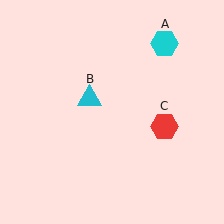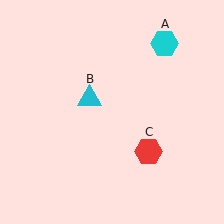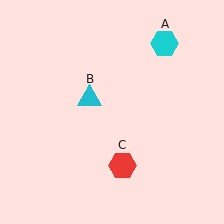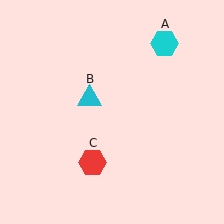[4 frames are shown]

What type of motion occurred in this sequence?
The red hexagon (object C) rotated clockwise around the center of the scene.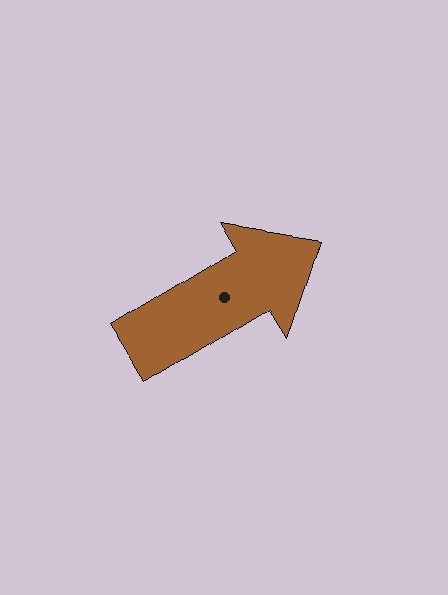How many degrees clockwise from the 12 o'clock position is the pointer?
Approximately 58 degrees.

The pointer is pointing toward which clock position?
Roughly 2 o'clock.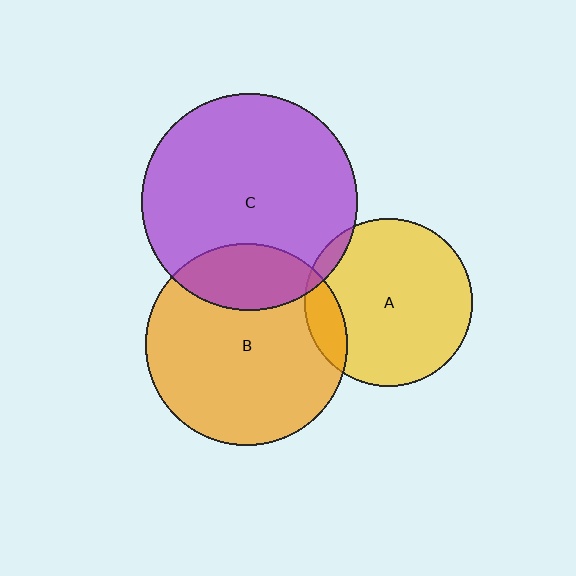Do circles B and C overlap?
Yes.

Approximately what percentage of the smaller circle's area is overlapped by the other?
Approximately 20%.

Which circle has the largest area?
Circle C (purple).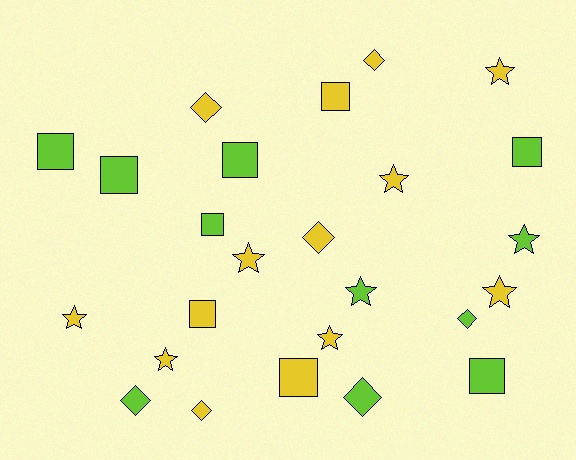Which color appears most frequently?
Yellow, with 14 objects.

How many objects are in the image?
There are 25 objects.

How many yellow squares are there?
There are 3 yellow squares.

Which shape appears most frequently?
Star, with 9 objects.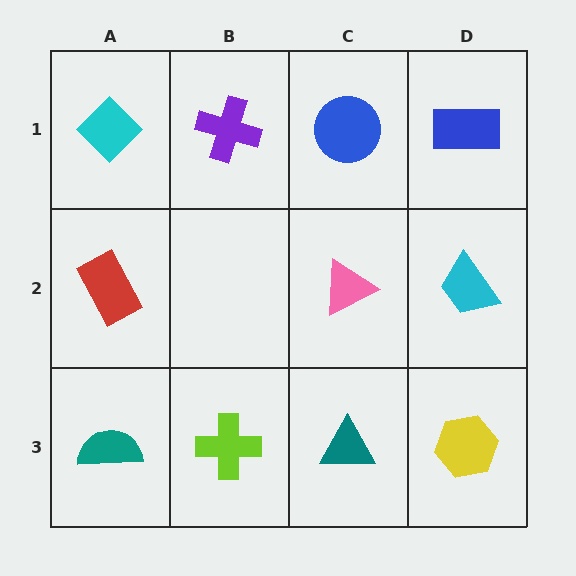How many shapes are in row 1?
4 shapes.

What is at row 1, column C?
A blue circle.